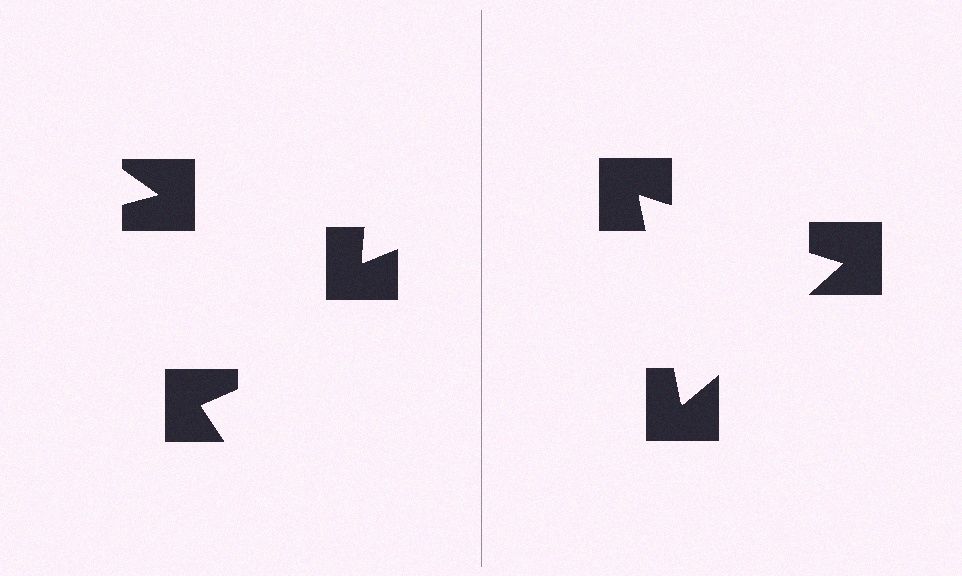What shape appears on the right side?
An illusory triangle.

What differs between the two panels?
The notched squares are positioned identically on both sides; only the wedge orientations differ. On the right they align to a triangle; on the left they are misaligned.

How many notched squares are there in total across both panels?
6 — 3 on each side.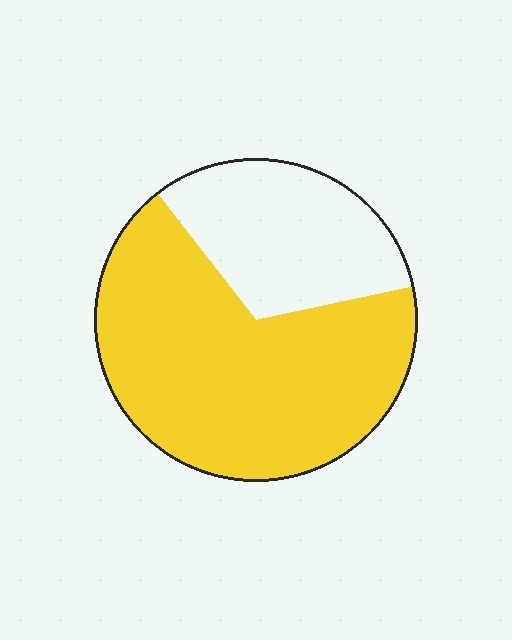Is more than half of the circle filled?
Yes.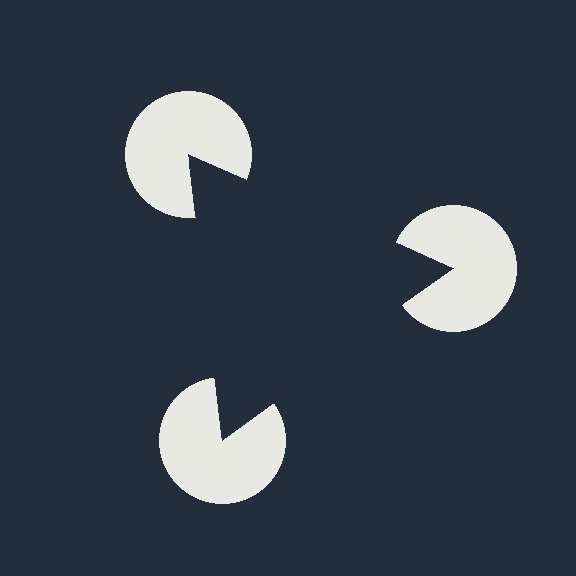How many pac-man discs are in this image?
There are 3 — one at each vertex of the illusory triangle.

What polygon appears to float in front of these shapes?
An illusory triangle — its edges are inferred from the aligned wedge cuts in the pac-man discs, not physically drawn.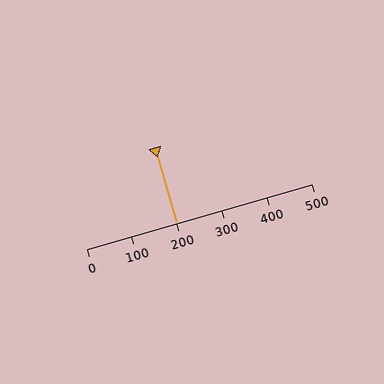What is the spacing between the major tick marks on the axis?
The major ticks are spaced 100 apart.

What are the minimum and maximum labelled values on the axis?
The axis runs from 0 to 500.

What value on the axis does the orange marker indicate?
The marker indicates approximately 200.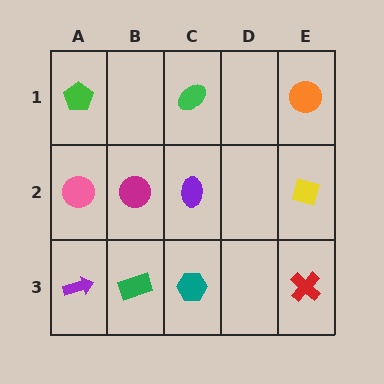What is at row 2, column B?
A magenta circle.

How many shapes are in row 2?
4 shapes.